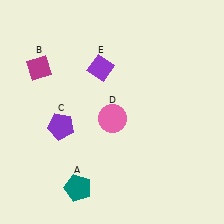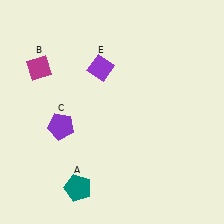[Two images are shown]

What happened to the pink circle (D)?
The pink circle (D) was removed in Image 2. It was in the bottom-right area of Image 1.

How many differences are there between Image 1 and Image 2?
There is 1 difference between the two images.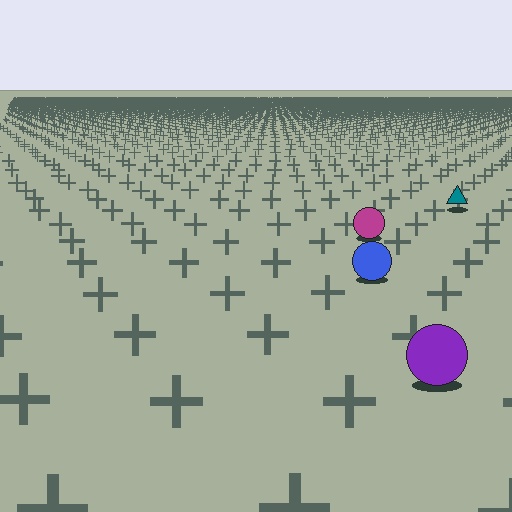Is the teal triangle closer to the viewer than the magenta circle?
No. The magenta circle is closer — you can tell from the texture gradient: the ground texture is coarser near it.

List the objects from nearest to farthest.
From nearest to farthest: the purple circle, the blue circle, the magenta circle, the teal triangle.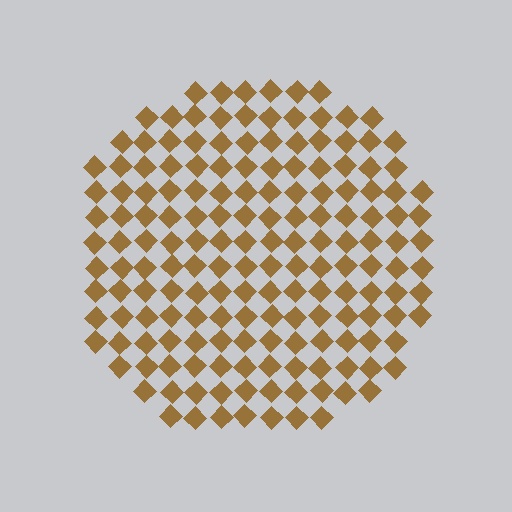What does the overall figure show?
The overall figure shows a circle.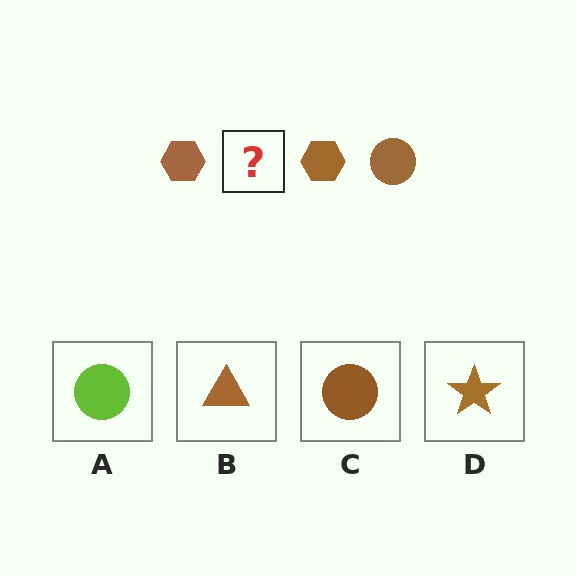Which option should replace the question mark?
Option C.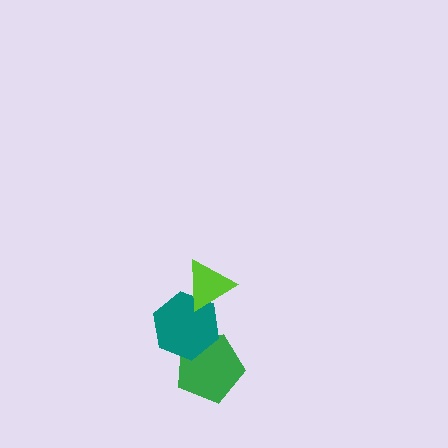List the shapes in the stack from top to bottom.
From top to bottom: the lime triangle, the teal hexagon, the green pentagon.